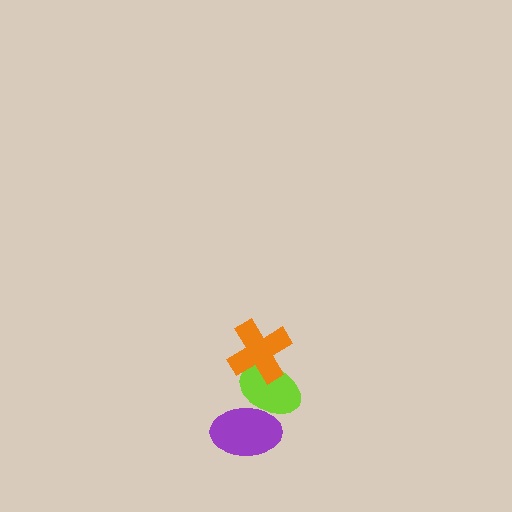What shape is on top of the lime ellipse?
The orange cross is on top of the lime ellipse.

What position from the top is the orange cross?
The orange cross is 1st from the top.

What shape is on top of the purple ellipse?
The lime ellipse is on top of the purple ellipse.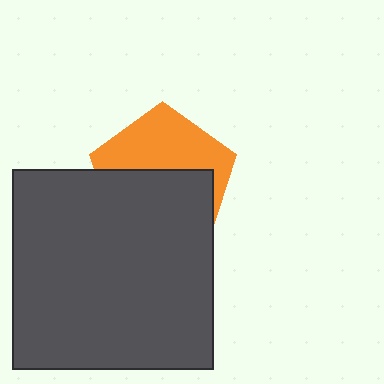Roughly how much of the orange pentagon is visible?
About half of it is visible (roughly 46%).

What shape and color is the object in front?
The object in front is a dark gray square.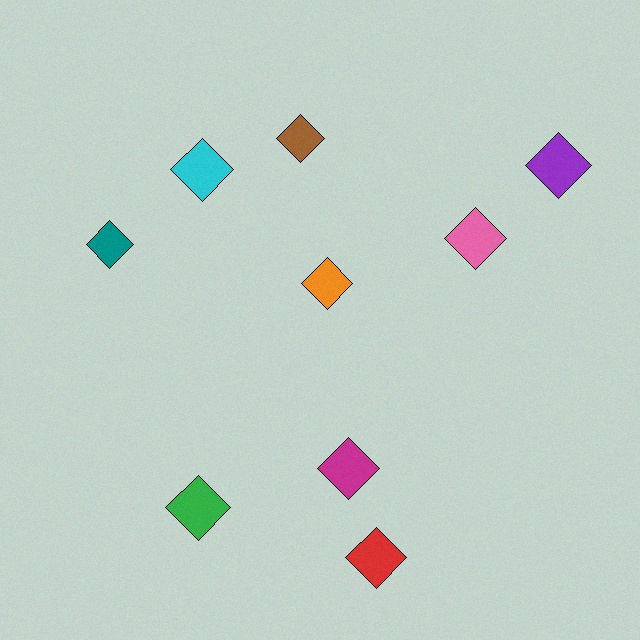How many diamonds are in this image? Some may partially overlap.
There are 9 diamonds.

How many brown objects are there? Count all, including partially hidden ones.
There is 1 brown object.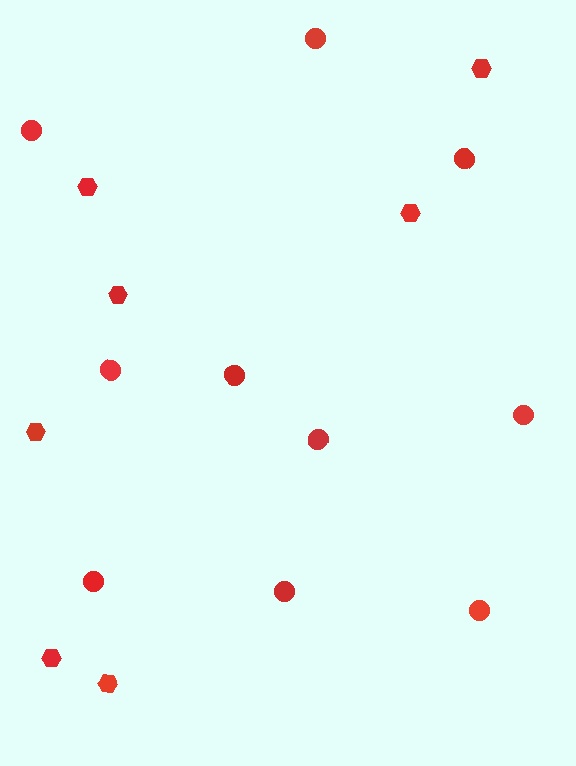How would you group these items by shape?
There are 2 groups: one group of hexagons (7) and one group of circles (10).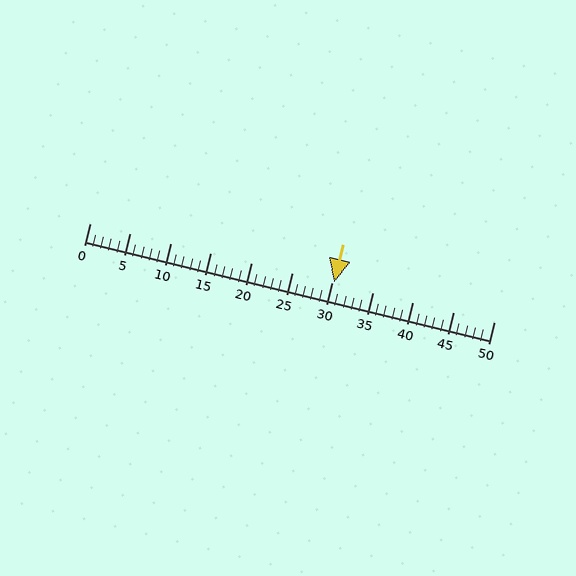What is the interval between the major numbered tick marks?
The major tick marks are spaced 5 units apart.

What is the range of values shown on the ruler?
The ruler shows values from 0 to 50.